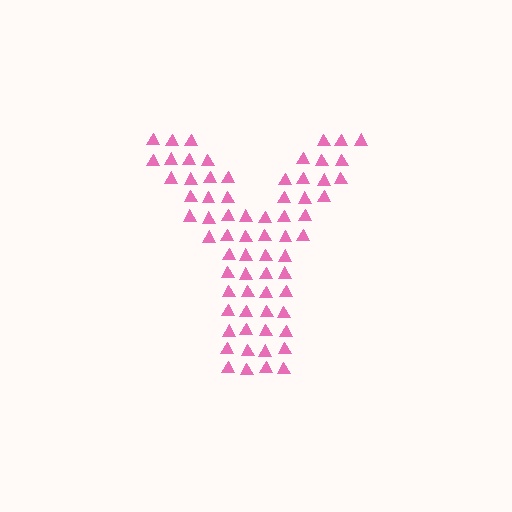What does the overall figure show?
The overall figure shows the letter Y.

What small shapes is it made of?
It is made of small triangles.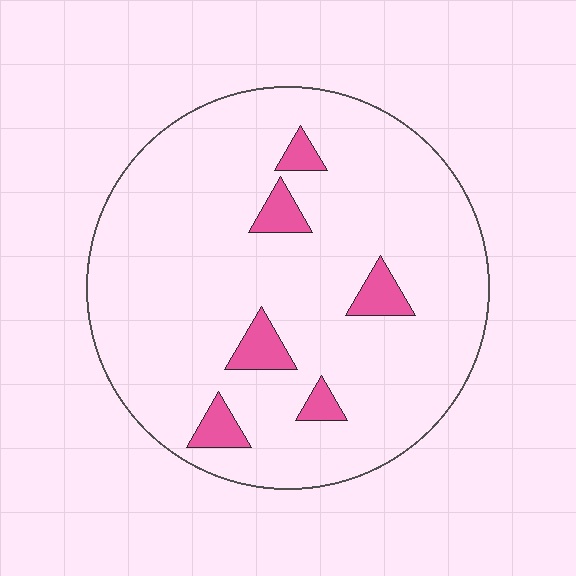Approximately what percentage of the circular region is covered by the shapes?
Approximately 10%.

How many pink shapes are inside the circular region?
6.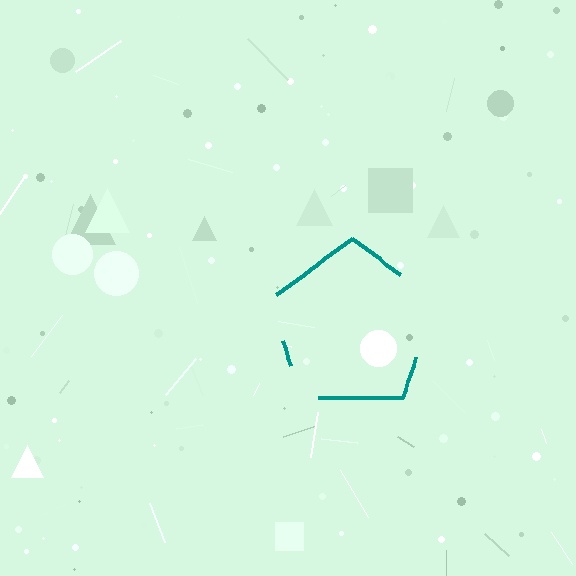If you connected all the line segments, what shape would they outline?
They would outline a pentagon.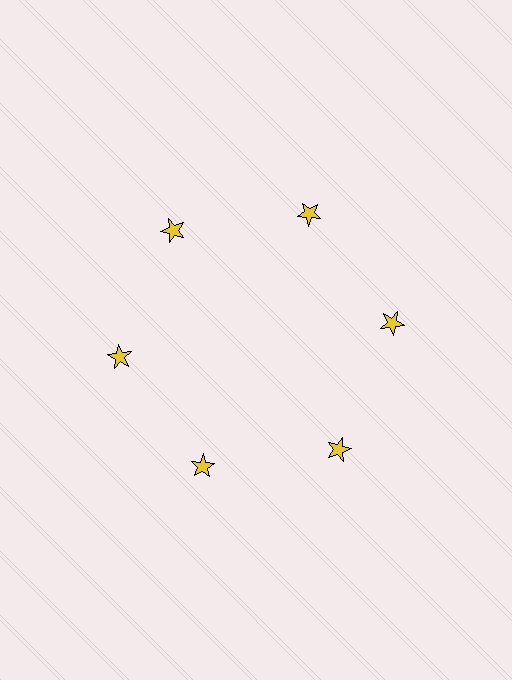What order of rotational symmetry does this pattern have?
This pattern has 6-fold rotational symmetry.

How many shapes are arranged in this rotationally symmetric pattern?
There are 6 shapes, arranged in 6 groups of 1.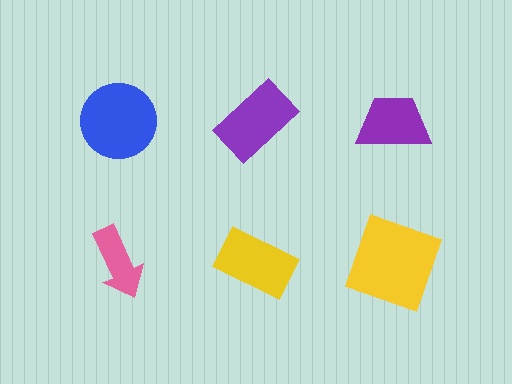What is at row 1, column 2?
A purple rectangle.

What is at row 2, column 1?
A pink arrow.